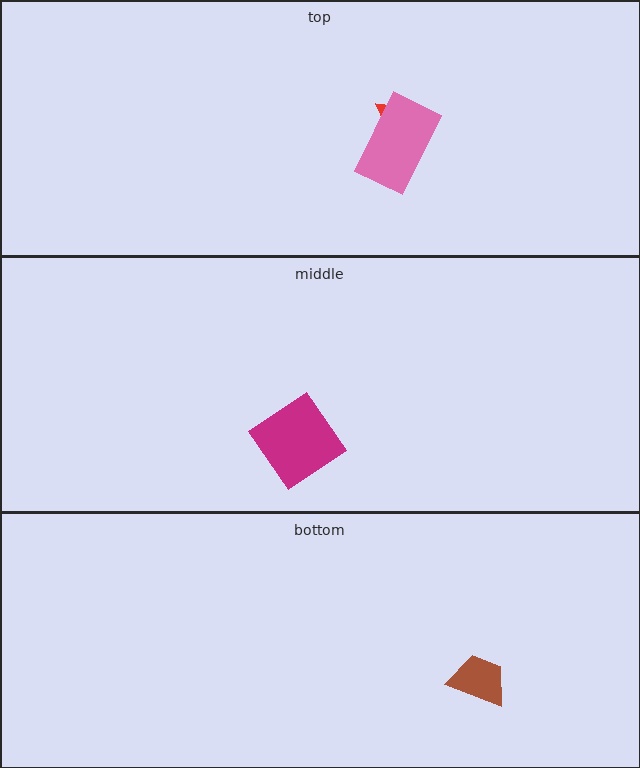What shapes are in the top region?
The red triangle, the pink rectangle.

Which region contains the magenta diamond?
The middle region.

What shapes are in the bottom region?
The brown trapezoid.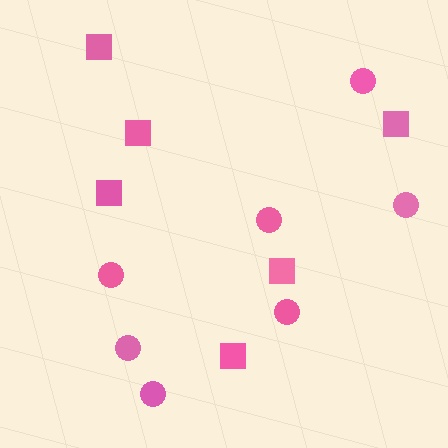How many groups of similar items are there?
There are 2 groups: one group of circles (7) and one group of squares (6).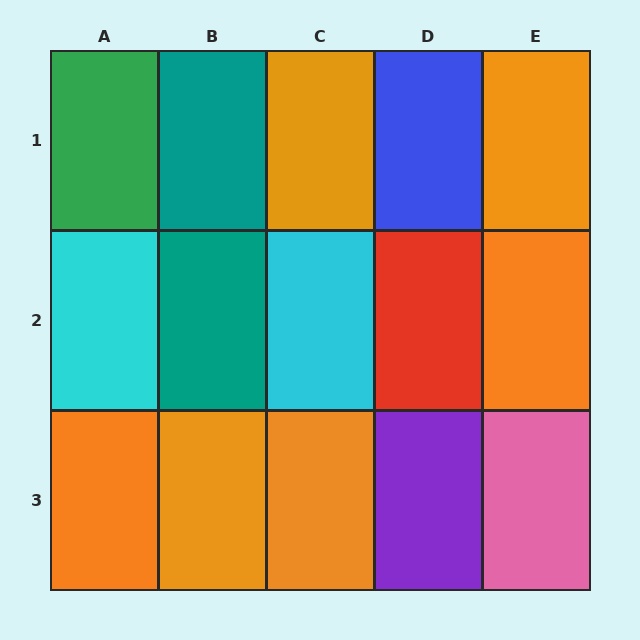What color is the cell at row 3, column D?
Purple.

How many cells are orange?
6 cells are orange.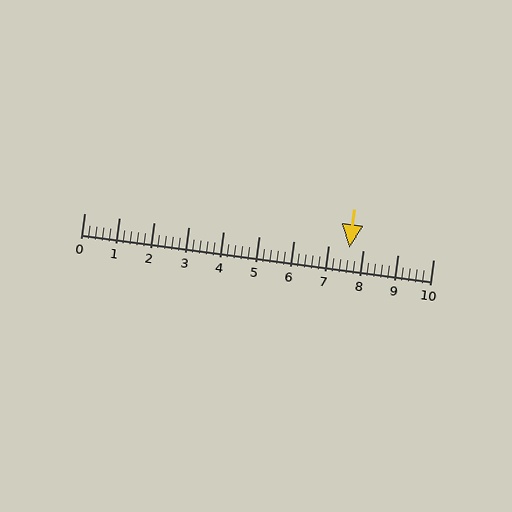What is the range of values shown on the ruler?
The ruler shows values from 0 to 10.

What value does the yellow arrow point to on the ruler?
The yellow arrow points to approximately 7.6.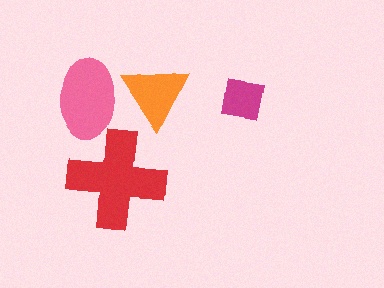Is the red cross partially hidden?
No, no other shape covers it.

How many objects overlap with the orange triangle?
1 object overlaps with the orange triangle.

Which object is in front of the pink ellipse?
The orange triangle is in front of the pink ellipse.